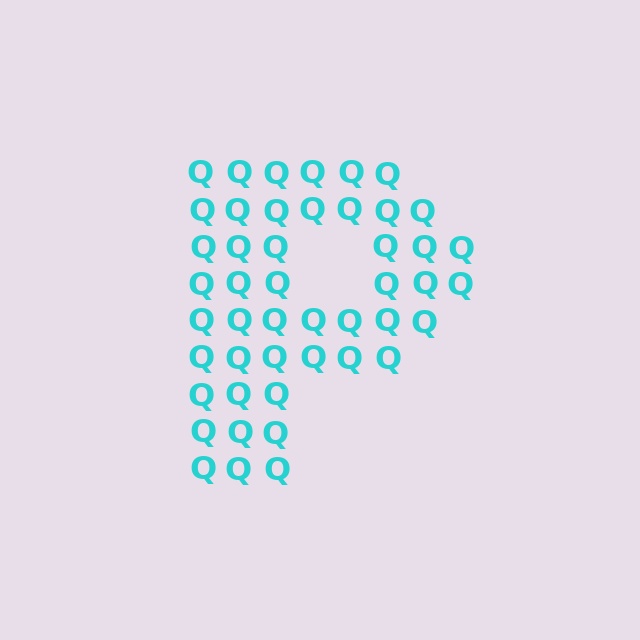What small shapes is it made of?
It is made of small letter Q's.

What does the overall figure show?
The overall figure shows the letter P.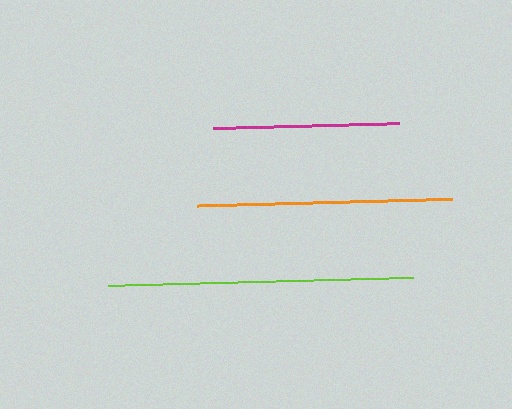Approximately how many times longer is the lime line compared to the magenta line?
The lime line is approximately 1.6 times the length of the magenta line.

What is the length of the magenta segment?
The magenta segment is approximately 186 pixels long.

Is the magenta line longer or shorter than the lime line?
The lime line is longer than the magenta line.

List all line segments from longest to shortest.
From longest to shortest: lime, orange, magenta.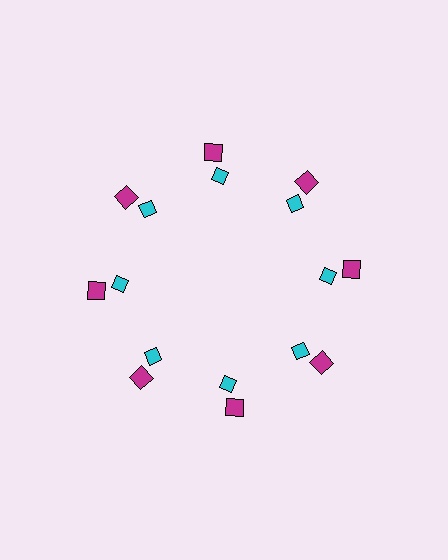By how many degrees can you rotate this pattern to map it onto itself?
The pattern maps onto itself every 45 degrees of rotation.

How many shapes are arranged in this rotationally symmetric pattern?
There are 16 shapes, arranged in 8 groups of 2.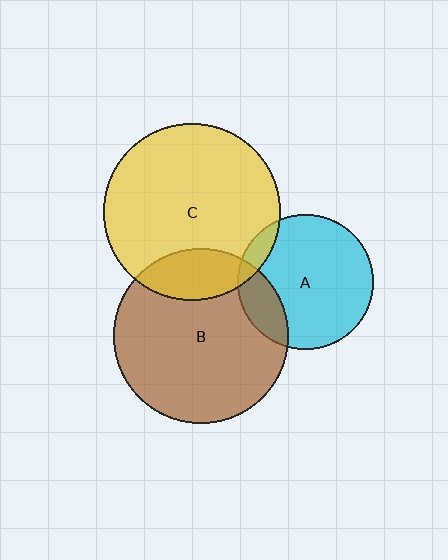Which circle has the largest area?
Circle C (yellow).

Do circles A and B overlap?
Yes.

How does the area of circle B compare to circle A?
Approximately 1.7 times.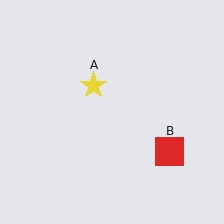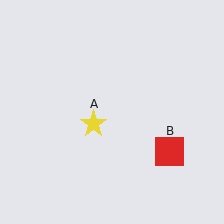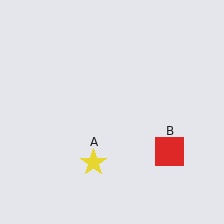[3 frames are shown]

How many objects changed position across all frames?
1 object changed position: yellow star (object A).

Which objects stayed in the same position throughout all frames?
Red square (object B) remained stationary.